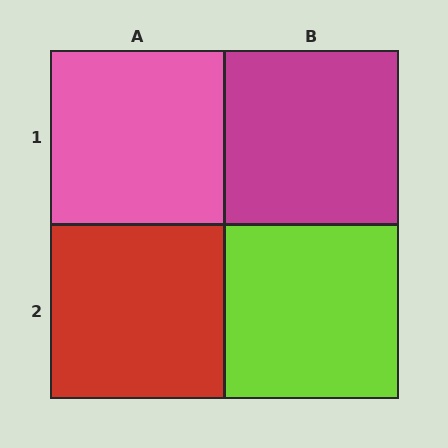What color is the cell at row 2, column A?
Red.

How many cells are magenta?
1 cell is magenta.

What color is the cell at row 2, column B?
Lime.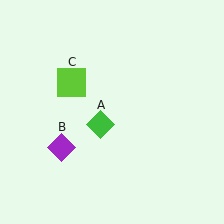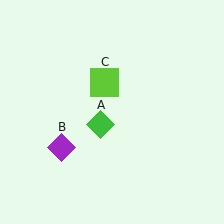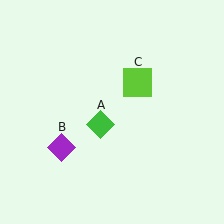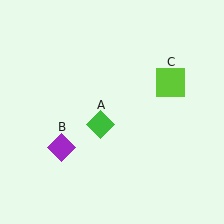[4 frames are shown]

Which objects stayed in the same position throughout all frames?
Green diamond (object A) and purple diamond (object B) remained stationary.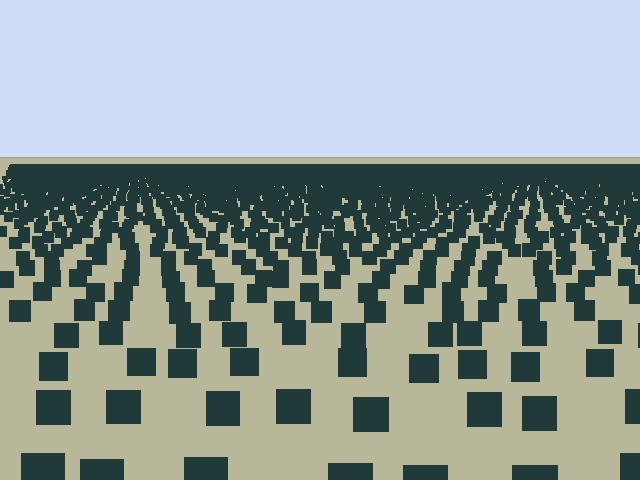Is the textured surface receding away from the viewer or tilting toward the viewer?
The surface is receding away from the viewer. Texture elements get smaller and denser toward the top.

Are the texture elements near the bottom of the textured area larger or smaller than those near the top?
Larger. Near the bottom, elements are closer to the viewer and appear at a bigger on-screen size.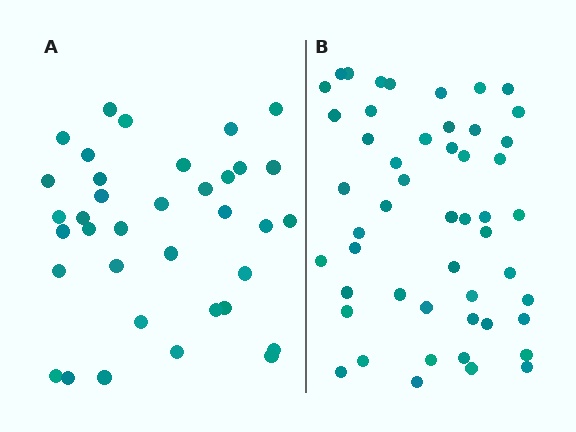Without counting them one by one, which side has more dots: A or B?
Region B (the right region) has more dots.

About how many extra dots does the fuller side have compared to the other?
Region B has approximately 15 more dots than region A.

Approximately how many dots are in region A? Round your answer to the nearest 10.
About 40 dots. (The exact count is 36, which rounds to 40.)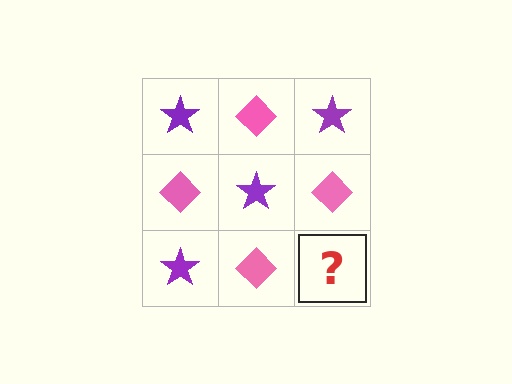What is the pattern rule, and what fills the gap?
The rule is that it alternates purple star and pink diamond in a checkerboard pattern. The gap should be filled with a purple star.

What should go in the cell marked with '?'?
The missing cell should contain a purple star.